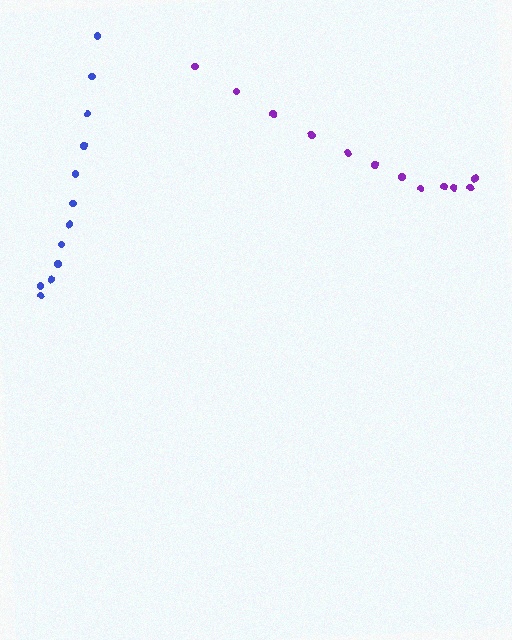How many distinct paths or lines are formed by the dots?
There are 2 distinct paths.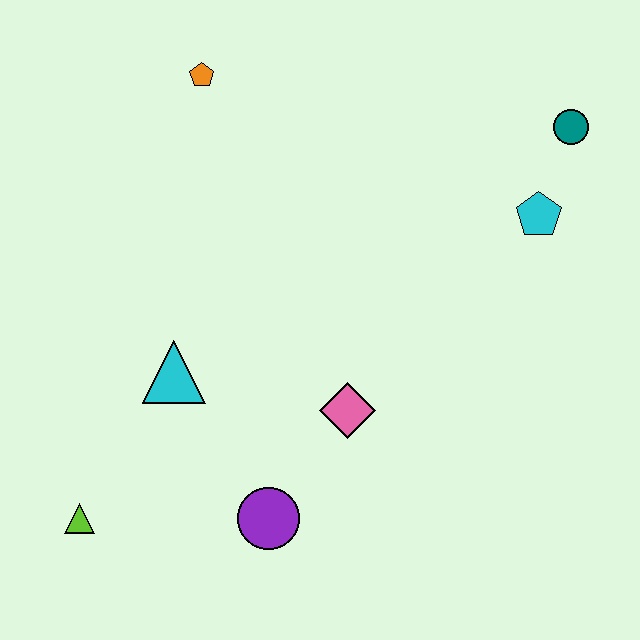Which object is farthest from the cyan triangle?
The teal circle is farthest from the cyan triangle.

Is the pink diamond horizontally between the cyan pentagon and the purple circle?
Yes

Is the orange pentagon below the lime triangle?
No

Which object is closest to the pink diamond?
The purple circle is closest to the pink diamond.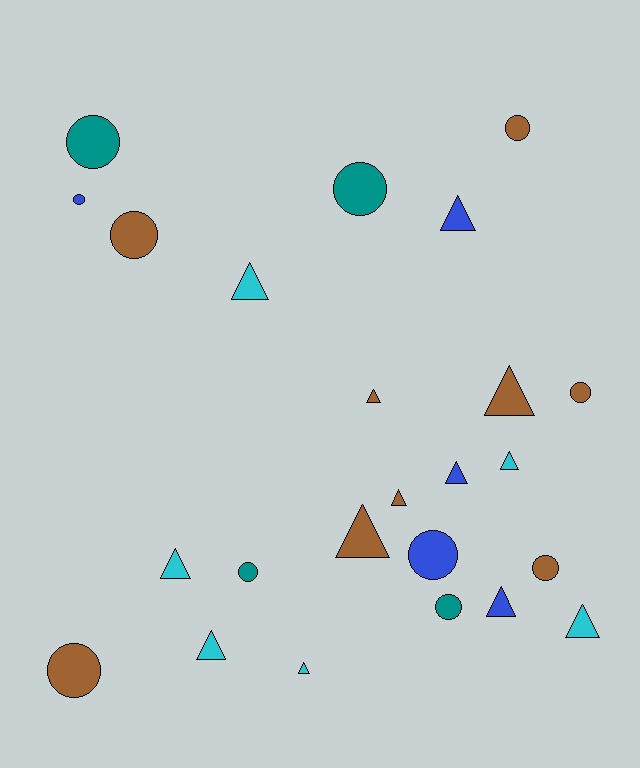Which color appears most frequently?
Brown, with 9 objects.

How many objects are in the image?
There are 24 objects.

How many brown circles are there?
There are 5 brown circles.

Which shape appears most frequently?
Triangle, with 13 objects.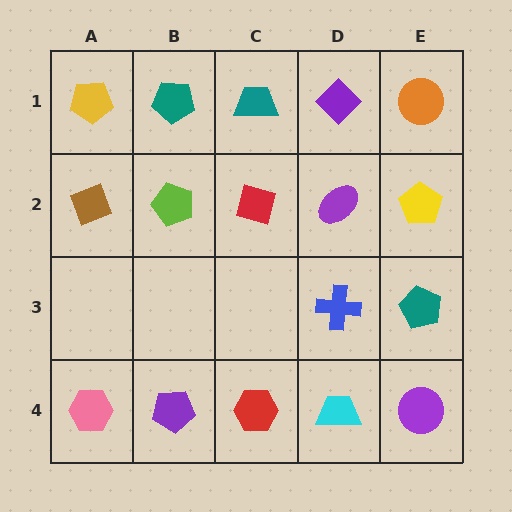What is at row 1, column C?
A teal trapezoid.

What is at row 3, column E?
A teal pentagon.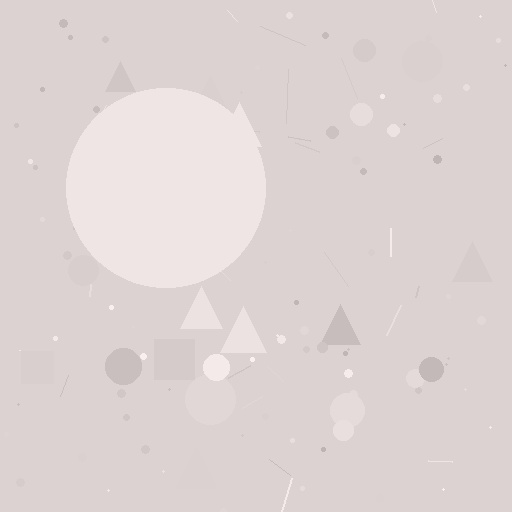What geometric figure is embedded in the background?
A circle is embedded in the background.